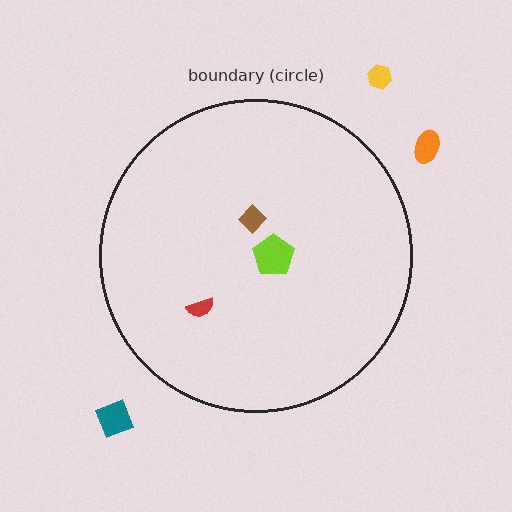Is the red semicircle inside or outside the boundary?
Inside.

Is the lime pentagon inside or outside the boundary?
Inside.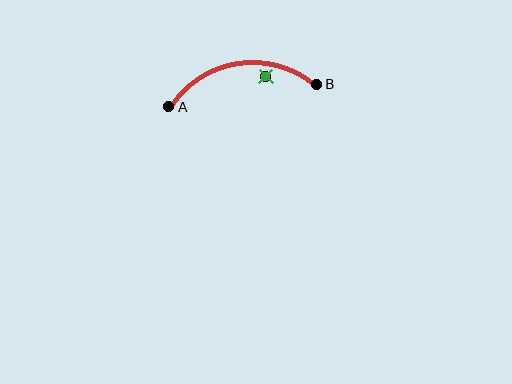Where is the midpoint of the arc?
The arc midpoint is the point on the curve farthest from the straight line joining A and B. It sits above that line.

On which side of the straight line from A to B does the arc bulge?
The arc bulges above the straight line connecting A and B.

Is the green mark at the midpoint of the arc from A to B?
No — the green mark does not lie on the arc at all. It sits slightly inside the curve.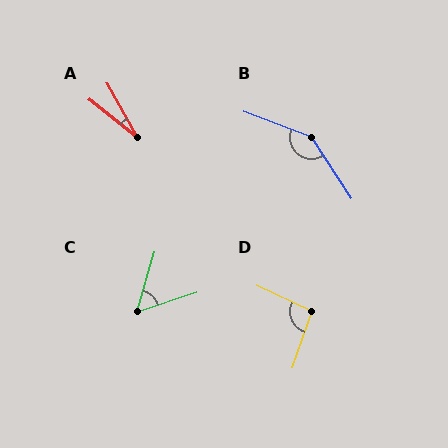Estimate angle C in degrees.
Approximately 56 degrees.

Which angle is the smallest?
A, at approximately 22 degrees.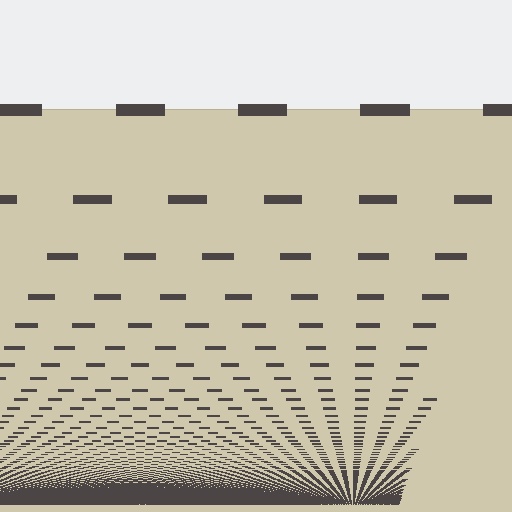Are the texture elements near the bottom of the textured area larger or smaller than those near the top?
Smaller. The gradient is inverted — elements near the bottom are smaller and denser.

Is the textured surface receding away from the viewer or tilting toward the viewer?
The surface appears to tilt toward the viewer. Texture elements get larger and sparser toward the top.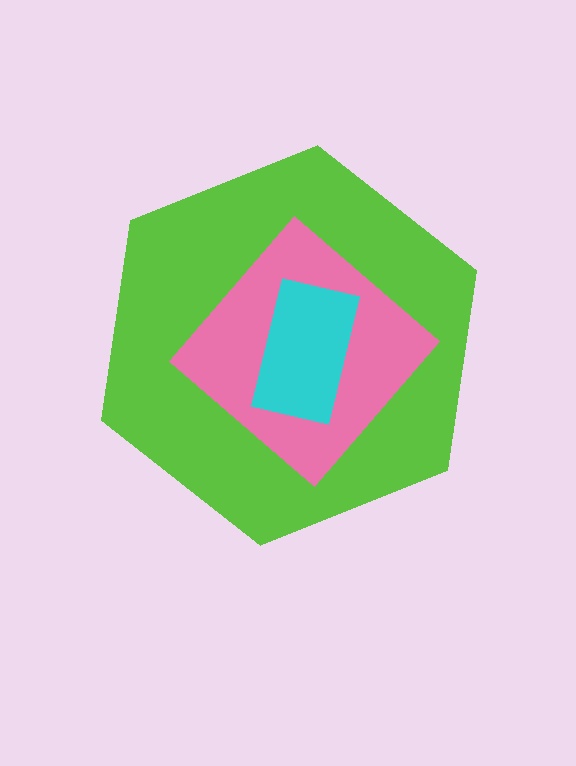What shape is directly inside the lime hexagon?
The pink diamond.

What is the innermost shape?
The cyan rectangle.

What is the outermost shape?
The lime hexagon.